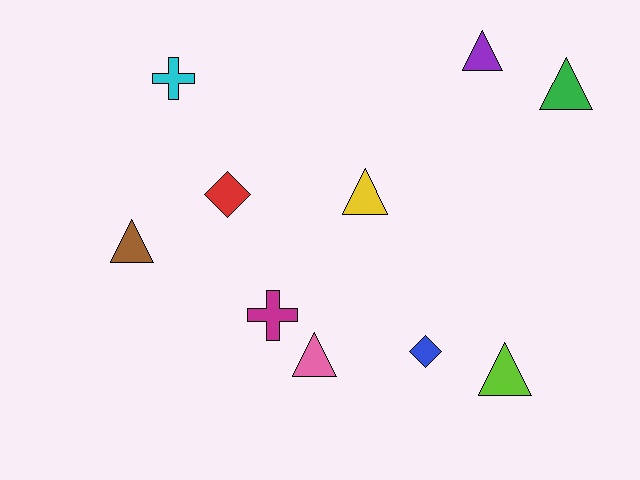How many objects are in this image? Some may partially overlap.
There are 10 objects.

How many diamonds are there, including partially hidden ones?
There are 2 diamonds.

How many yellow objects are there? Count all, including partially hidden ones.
There is 1 yellow object.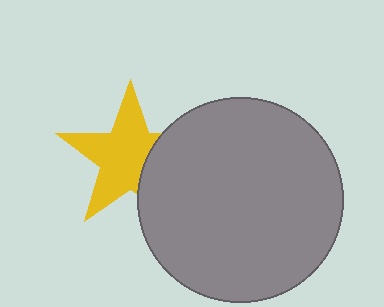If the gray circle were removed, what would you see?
You would see the complete yellow star.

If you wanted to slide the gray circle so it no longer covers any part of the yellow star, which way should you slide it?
Slide it right — that is the most direct way to separate the two shapes.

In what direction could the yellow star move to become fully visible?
The yellow star could move left. That would shift it out from behind the gray circle entirely.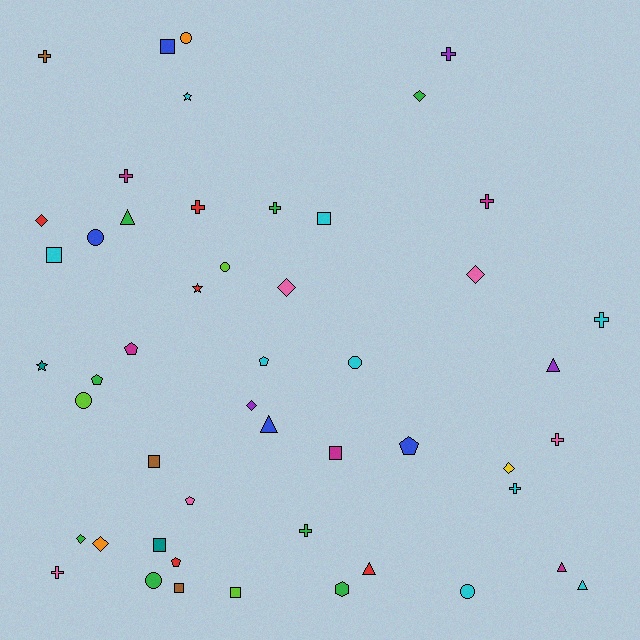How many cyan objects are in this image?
There are 9 cyan objects.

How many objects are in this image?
There are 50 objects.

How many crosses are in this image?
There are 11 crosses.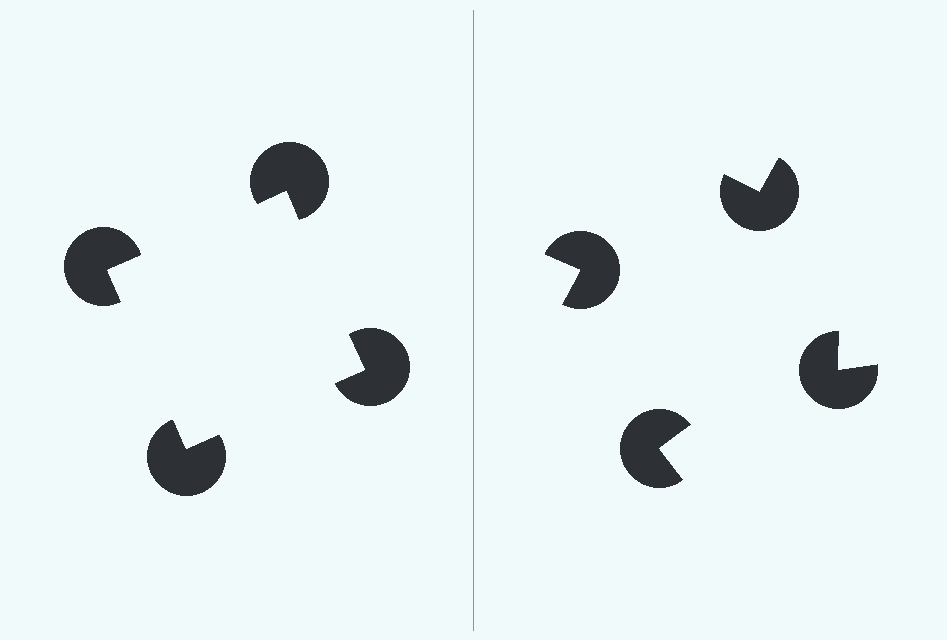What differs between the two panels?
The pac-man discs are positioned identically on both sides; only the wedge orientations differ. On the left they align to a square; on the right they are misaligned.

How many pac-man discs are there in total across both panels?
8 — 4 on each side.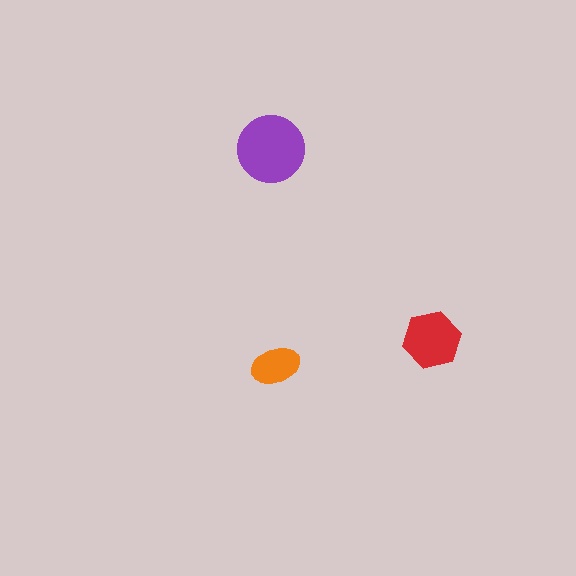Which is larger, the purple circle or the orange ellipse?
The purple circle.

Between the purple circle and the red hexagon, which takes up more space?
The purple circle.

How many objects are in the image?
There are 3 objects in the image.